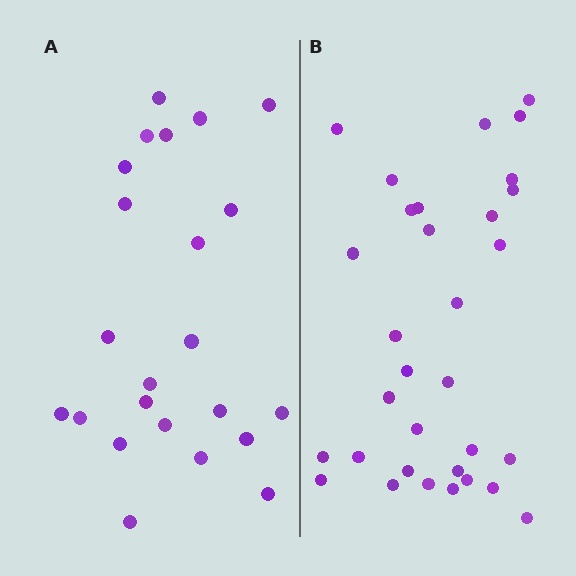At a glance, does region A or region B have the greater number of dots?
Region B (the right region) has more dots.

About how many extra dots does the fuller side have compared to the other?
Region B has roughly 8 or so more dots than region A.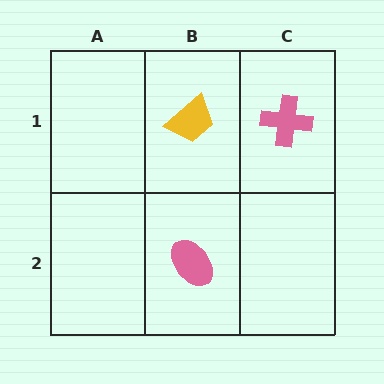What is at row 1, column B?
A yellow trapezoid.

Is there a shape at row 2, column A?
No, that cell is empty.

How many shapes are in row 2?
1 shape.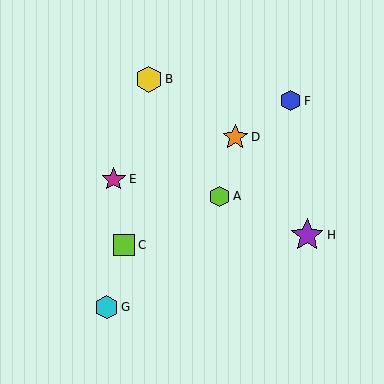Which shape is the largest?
The purple star (labeled H) is the largest.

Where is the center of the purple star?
The center of the purple star is at (307, 235).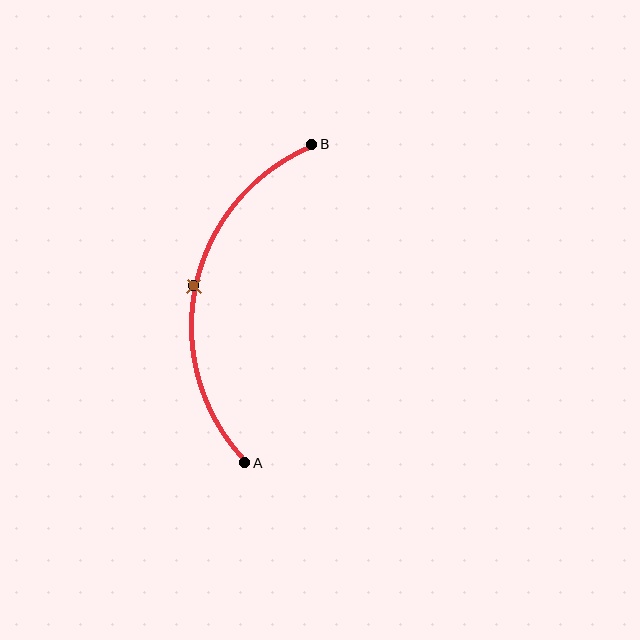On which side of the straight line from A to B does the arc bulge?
The arc bulges to the left of the straight line connecting A and B.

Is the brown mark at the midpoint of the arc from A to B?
Yes. The brown mark lies on the arc at equal arc-length from both A and B — it is the arc midpoint.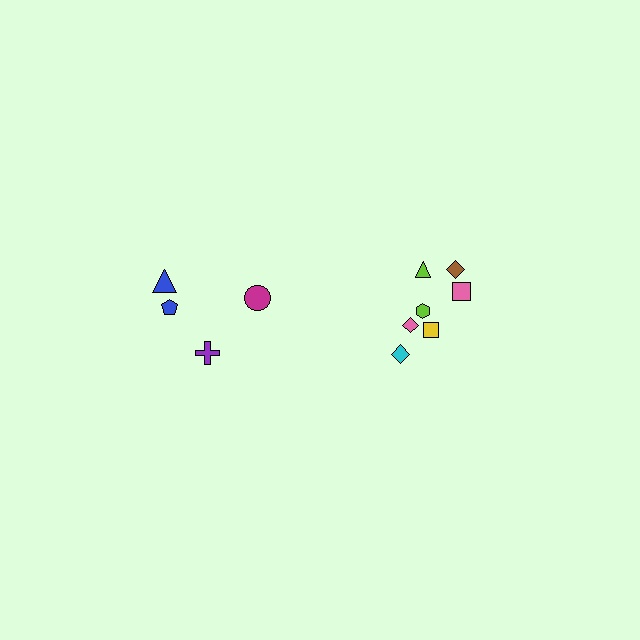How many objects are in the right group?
There are 7 objects.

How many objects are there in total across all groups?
There are 11 objects.